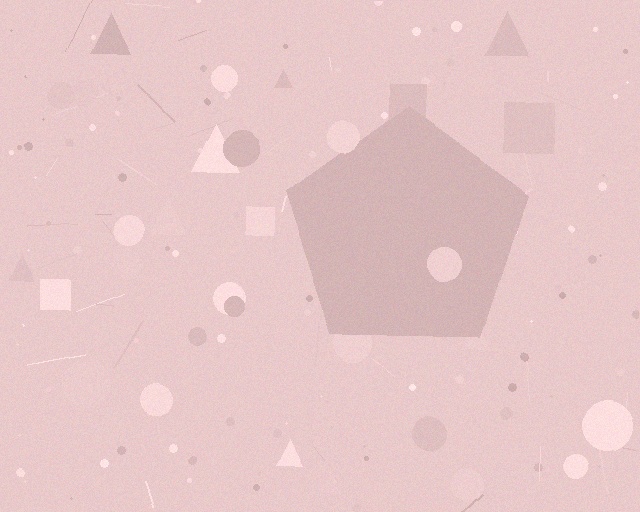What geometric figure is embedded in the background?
A pentagon is embedded in the background.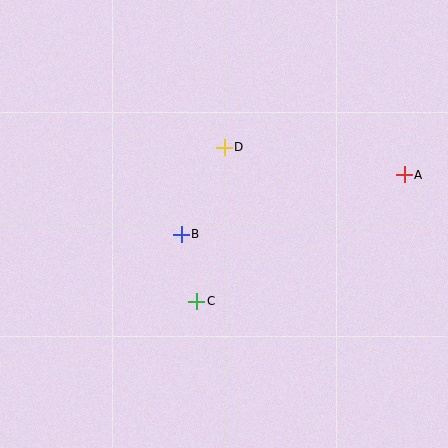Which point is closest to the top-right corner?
Point A is closest to the top-right corner.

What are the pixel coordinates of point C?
Point C is at (197, 301).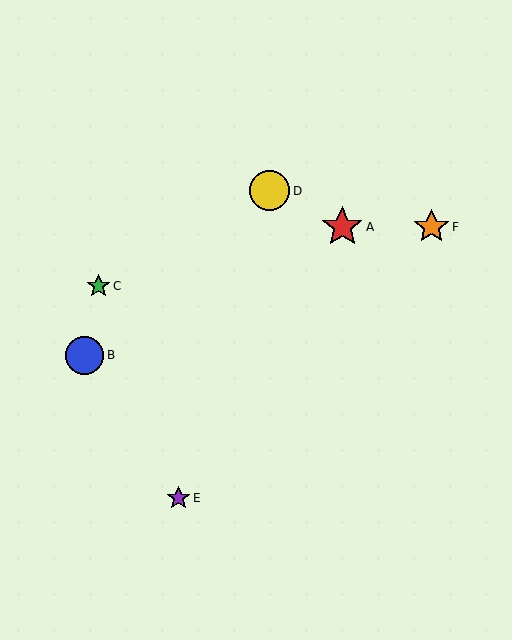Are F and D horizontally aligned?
No, F is at y≈227 and D is at y≈191.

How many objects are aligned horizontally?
2 objects (A, F) are aligned horizontally.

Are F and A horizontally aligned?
Yes, both are at y≈227.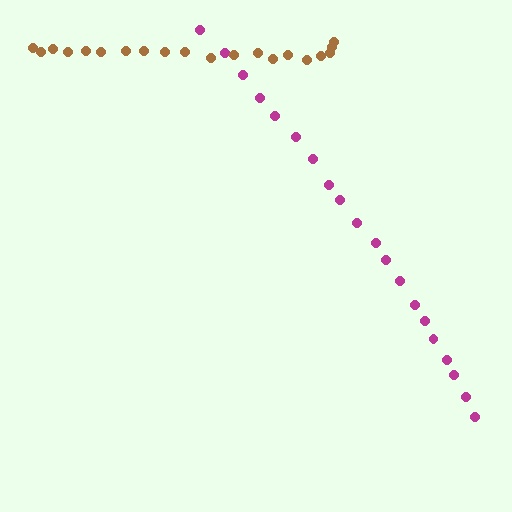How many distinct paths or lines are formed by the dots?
There are 2 distinct paths.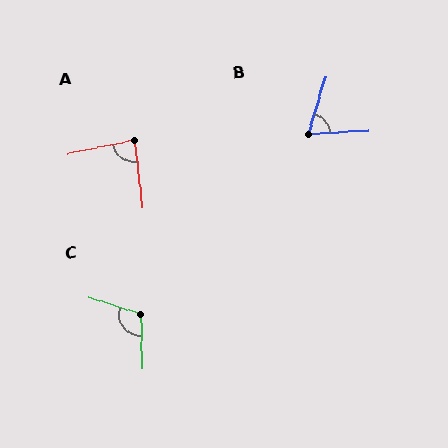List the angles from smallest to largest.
B (70°), A (85°), C (109°).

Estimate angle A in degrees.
Approximately 85 degrees.